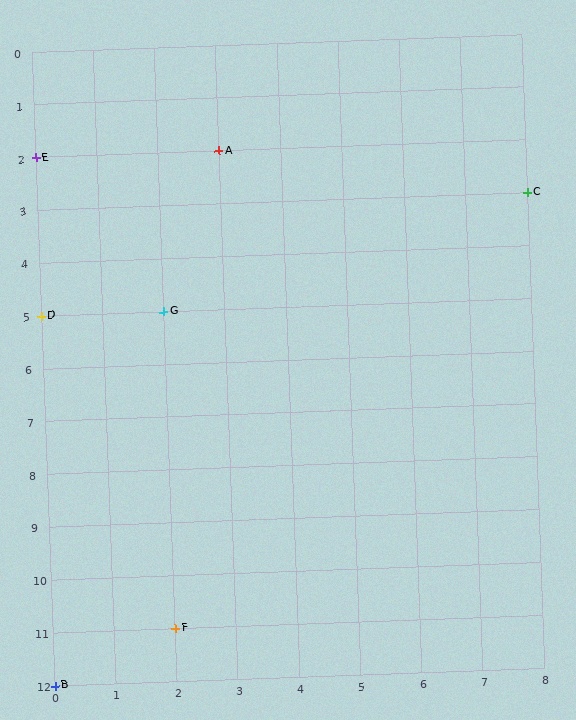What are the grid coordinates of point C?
Point C is at grid coordinates (8, 3).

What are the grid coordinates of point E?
Point E is at grid coordinates (0, 2).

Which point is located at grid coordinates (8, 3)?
Point C is at (8, 3).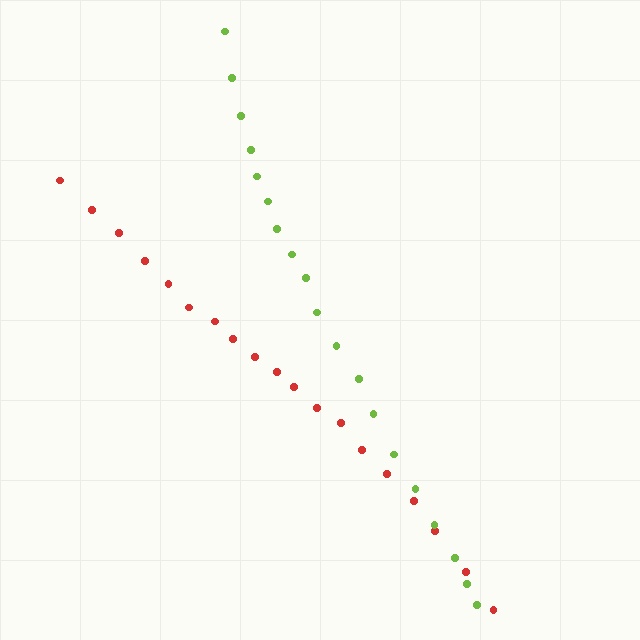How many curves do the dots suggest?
There are 2 distinct paths.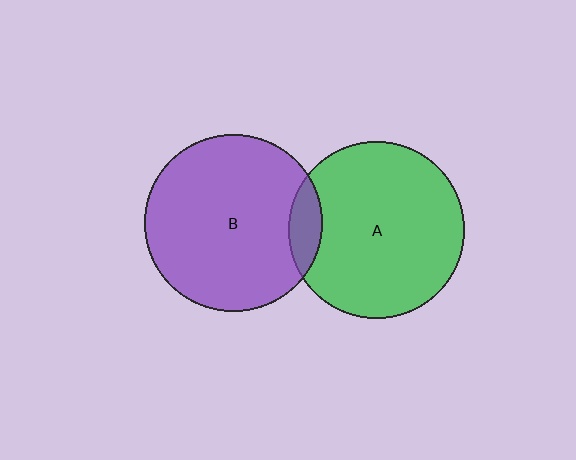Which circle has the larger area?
Circle B (purple).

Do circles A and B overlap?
Yes.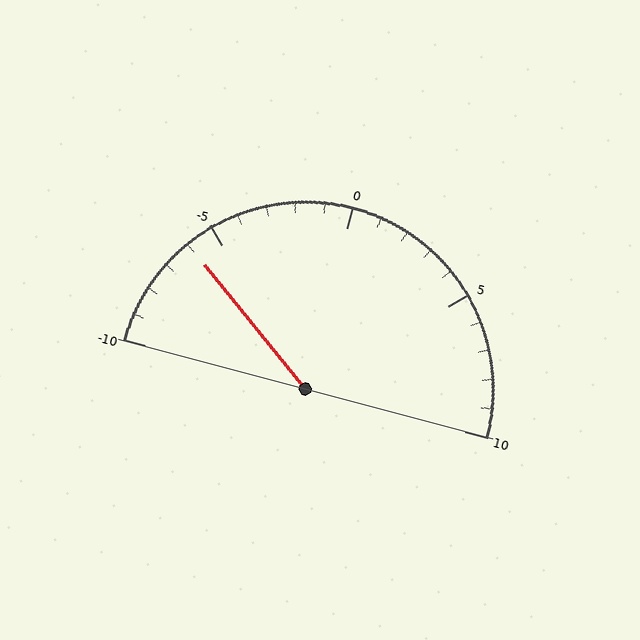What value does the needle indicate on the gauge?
The needle indicates approximately -6.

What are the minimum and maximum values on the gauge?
The gauge ranges from -10 to 10.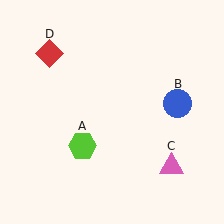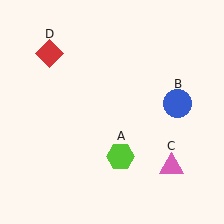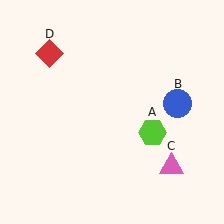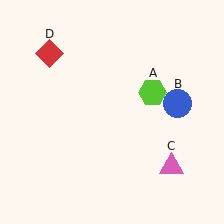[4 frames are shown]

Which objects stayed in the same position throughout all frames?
Blue circle (object B) and pink triangle (object C) and red diamond (object D) remained stationary.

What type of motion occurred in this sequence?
The lime hexagon (object A) rotated counterclockwise around the center of the scene.